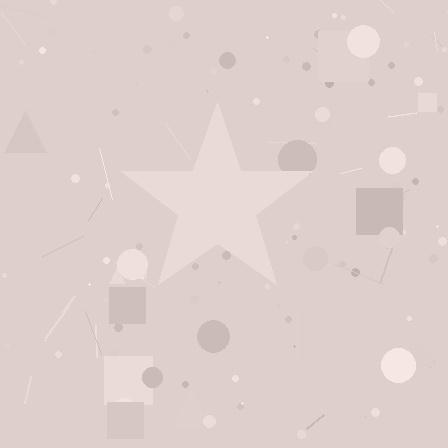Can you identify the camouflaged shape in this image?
The camouflaged shape is a star.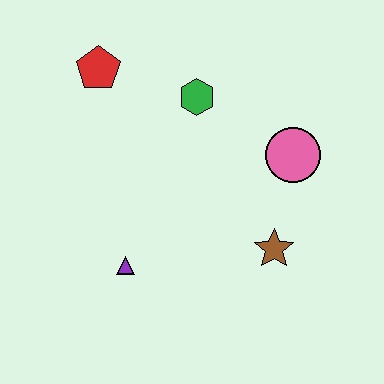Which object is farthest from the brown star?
The red pentagon is farthest from the brown star.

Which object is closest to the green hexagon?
The red pentagon is closest to the green hexagon.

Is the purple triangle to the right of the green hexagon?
No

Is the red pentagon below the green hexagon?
No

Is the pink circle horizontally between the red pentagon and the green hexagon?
No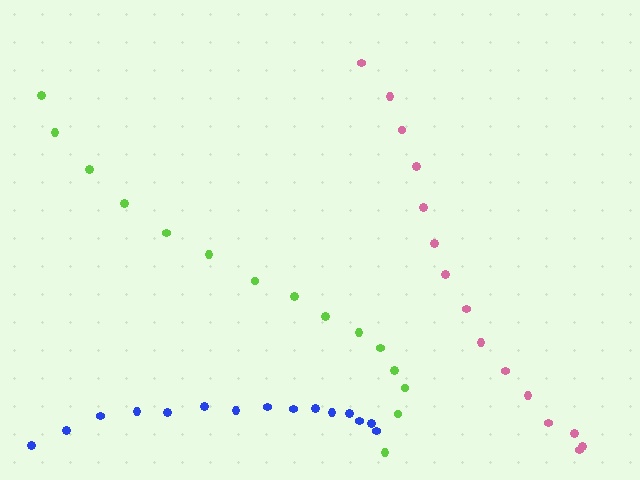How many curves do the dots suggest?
There are 3 distinct paths.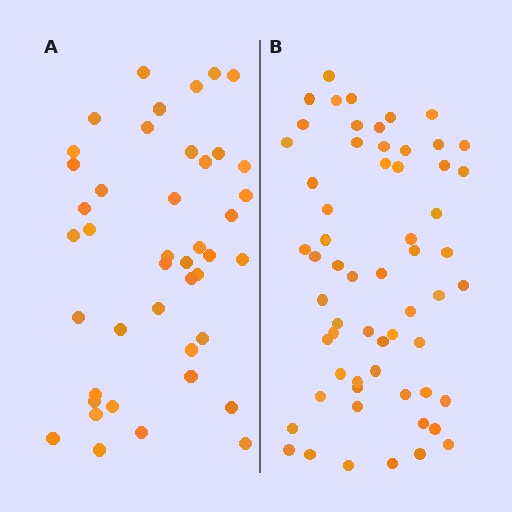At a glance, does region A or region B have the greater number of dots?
Region B (the right region) has more dots.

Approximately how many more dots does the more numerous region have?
Region B has approximately 15 more dots than region A.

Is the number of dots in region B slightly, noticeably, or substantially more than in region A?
Region B has noticeably more, but not dramatically so. The ratio is roughly 1.4 to 1.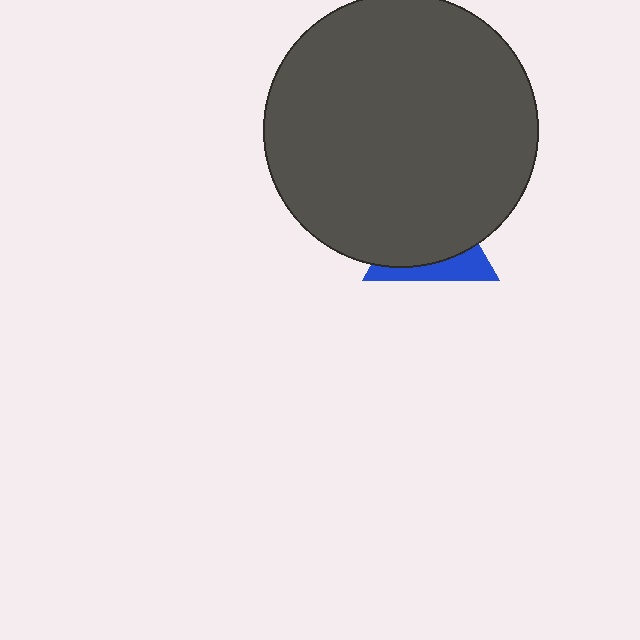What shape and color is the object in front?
The object in front is a dark gray circle.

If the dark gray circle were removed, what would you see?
You would see the complete blue triangle.